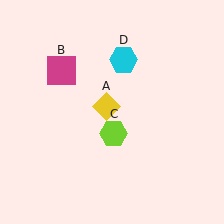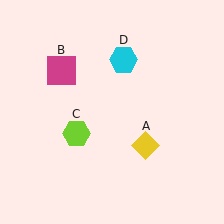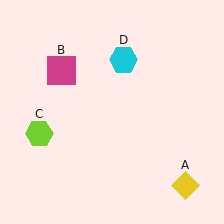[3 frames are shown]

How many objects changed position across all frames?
2 objects changed position: yellow diamond (object A), lime hexagon (object C).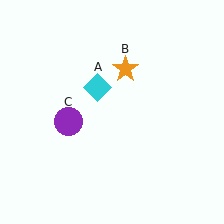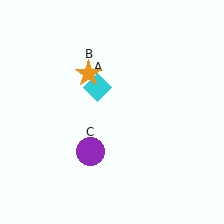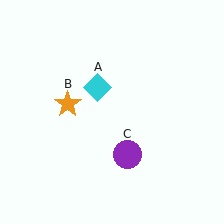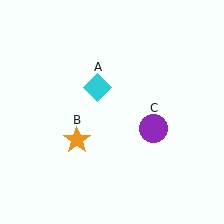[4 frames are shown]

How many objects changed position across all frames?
2 objects changed position: orange star (object B), purple circle (object C).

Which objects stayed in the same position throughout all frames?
Cyan diamond (object A) remained stationary.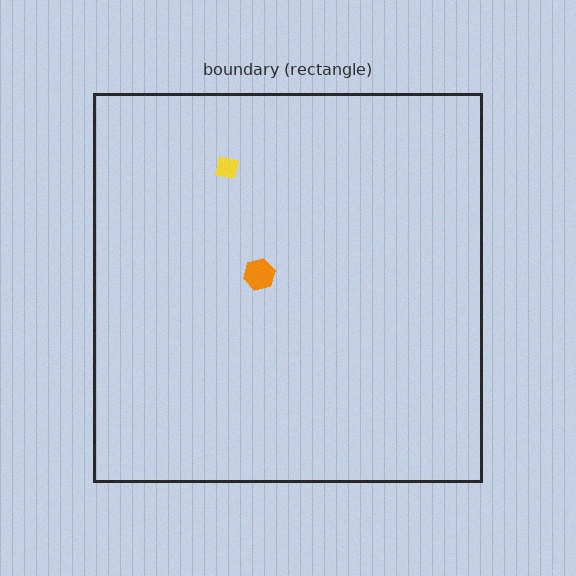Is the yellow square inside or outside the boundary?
Inside.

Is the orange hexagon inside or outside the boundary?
Inside.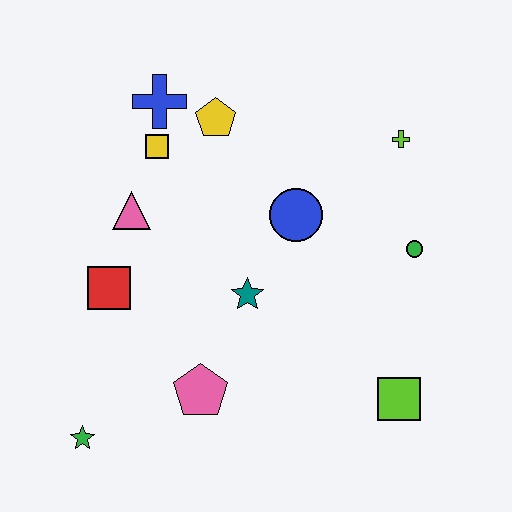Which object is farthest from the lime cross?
The green star is farthest from the lime cross.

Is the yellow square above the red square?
Yes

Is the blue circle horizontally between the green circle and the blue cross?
Yes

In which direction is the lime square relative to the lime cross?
The lime square is below the lime cross.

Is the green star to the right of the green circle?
No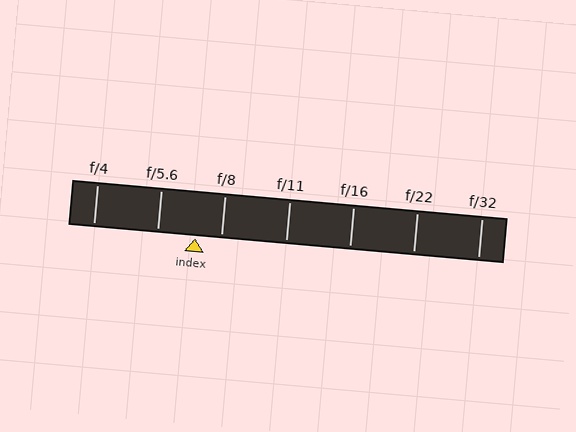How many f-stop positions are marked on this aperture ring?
There are 7 f-stop positions marked.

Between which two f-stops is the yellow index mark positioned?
The index mark is between f/5.6 and f/8.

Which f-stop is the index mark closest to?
The index mark is closest to f/8.